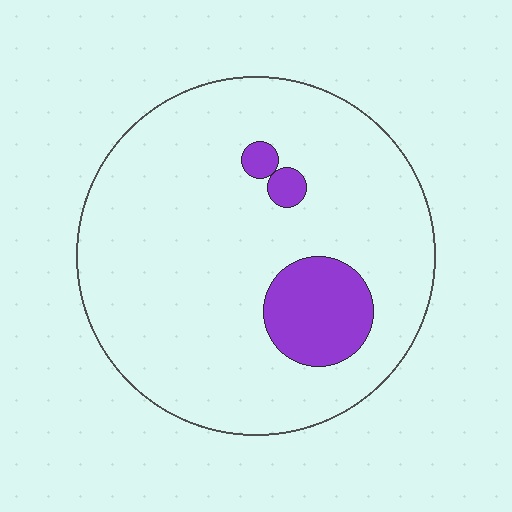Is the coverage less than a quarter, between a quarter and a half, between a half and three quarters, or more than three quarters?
Less than a quarter.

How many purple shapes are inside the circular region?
3.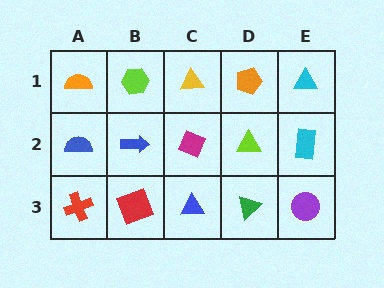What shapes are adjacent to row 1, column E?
A cyan rectangle (row 2, column E), an orange pentagon (row 1, column D).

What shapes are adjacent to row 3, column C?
A magenta diamond (row 2, column C), a red square (row 3, column B), a green triangle (row 3, column D).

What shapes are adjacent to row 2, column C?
A yellow triangle (row 1, column C), a blue triangle (row 3, column C), a blue arrow (row 2, column B), a lime triangle (row 2, column D).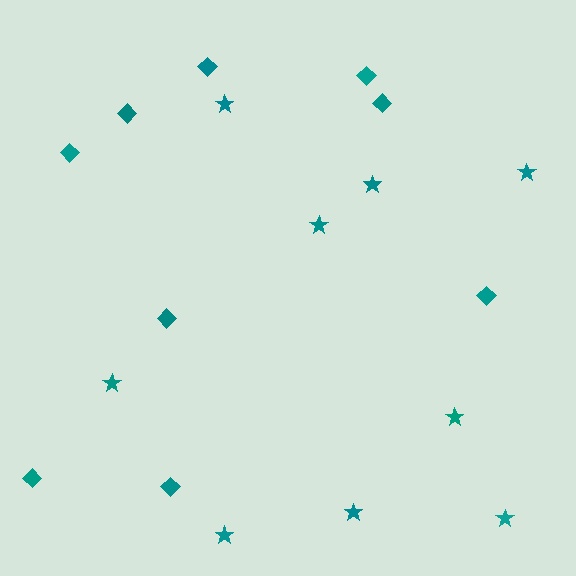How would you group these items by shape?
There are 2 groups: one group of diamonds (9) and one group of stars (9).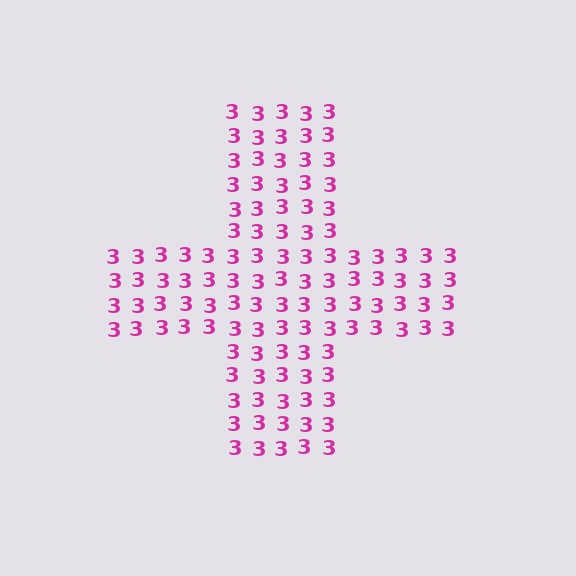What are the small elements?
The small elements are digit 3's.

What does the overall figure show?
The overall figure shows a cross.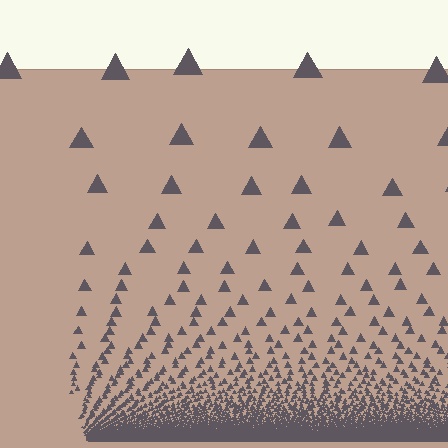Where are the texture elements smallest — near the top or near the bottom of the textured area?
Near the bottom.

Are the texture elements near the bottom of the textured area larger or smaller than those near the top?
Smaller. The gradient is inverted — elements near the bottom are smaller and denser.